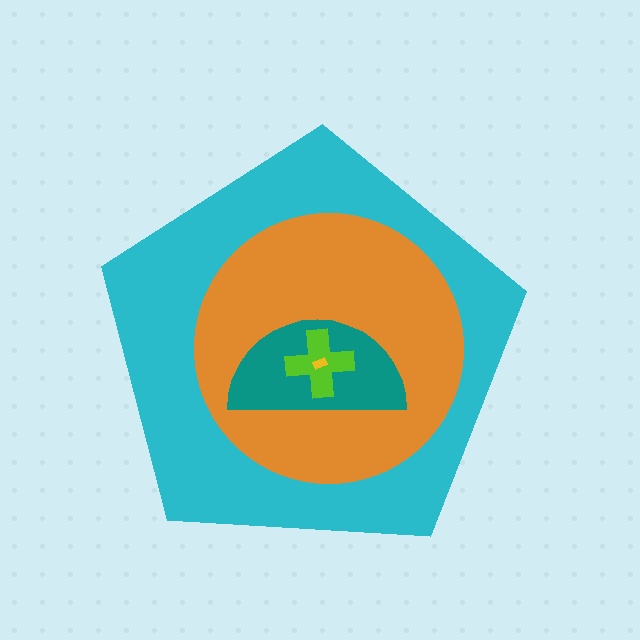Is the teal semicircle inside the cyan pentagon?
Yes.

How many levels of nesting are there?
5.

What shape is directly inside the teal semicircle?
The lime cross.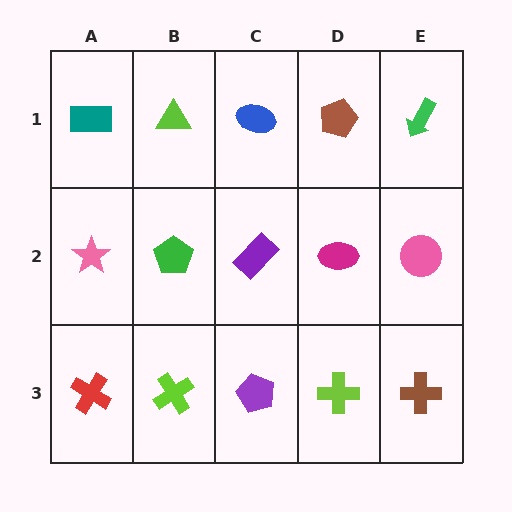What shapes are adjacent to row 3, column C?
A purple rectangle (row 2, column C), a lime cross (row 3, column B), a lime cross (row 3, column D).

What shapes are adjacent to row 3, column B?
A green pentagon (row 2, column B), a red cross (row 3, column A), a purple pentagon (row 3, column C).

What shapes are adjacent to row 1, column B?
A green pentagon (row 2, column B), a teal rectangle (row 1, column A), a blue ellipse (row 1, column C).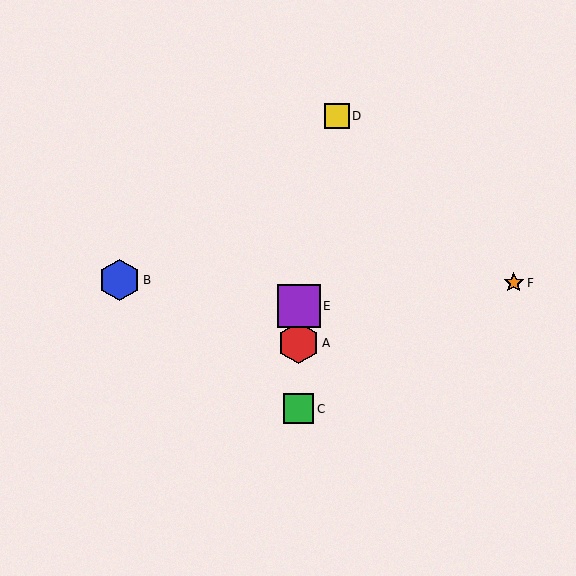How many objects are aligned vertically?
3 objects (A, C, E) are aligned vertically.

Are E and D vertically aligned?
No, E is at x≈299 and D is at x≈337.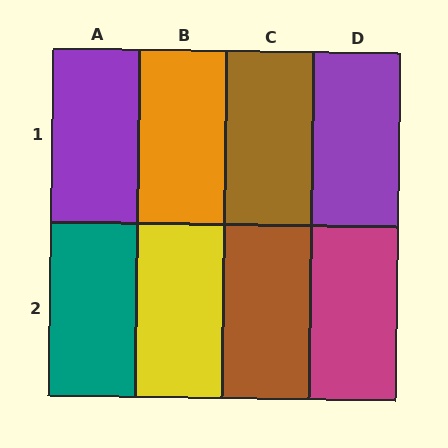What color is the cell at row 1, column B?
Orange.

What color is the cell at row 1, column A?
Purple.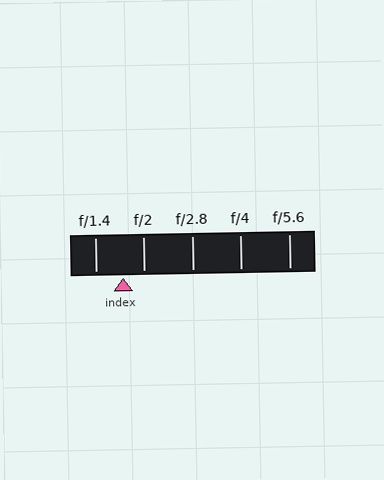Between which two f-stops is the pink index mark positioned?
The index mark is between f/1.4 and f/2.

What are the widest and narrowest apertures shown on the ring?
The widest aperture shown is f/1.4 and the narrowest is f/5.6.